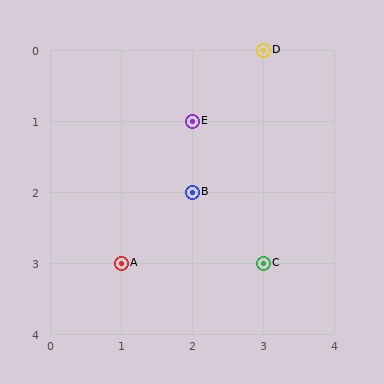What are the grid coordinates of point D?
Point D is at grid coordinates (3, 0).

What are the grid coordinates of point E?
Point E is at grid coordinates (2, 1).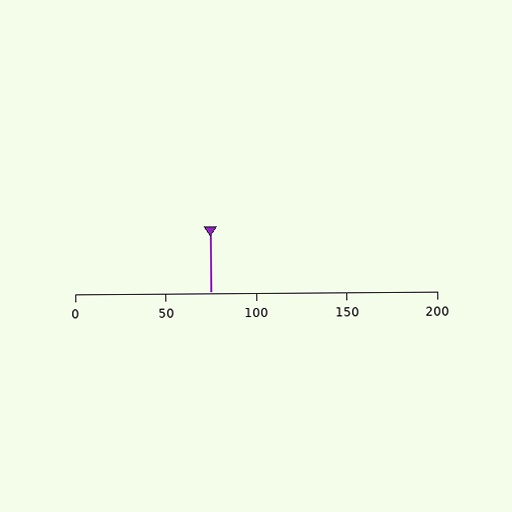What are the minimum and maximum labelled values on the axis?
The axis runs from 0 to 200.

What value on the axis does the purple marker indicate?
The marker indicates approximately 75.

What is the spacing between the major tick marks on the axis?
The major ticks are spaced 50 apart.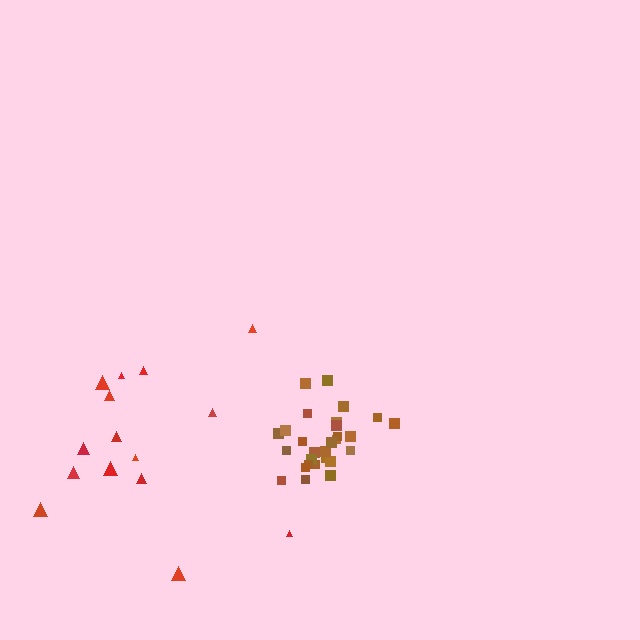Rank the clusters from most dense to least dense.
brown, red.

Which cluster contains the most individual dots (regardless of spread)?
Brown (28).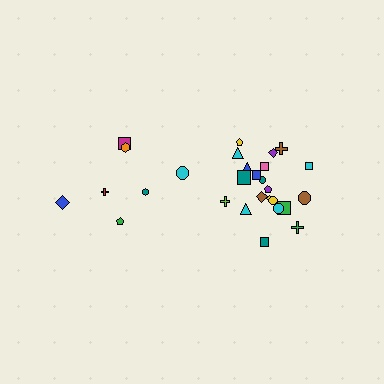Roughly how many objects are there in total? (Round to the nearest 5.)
Roughly 30 objects in total.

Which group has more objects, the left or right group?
The right group.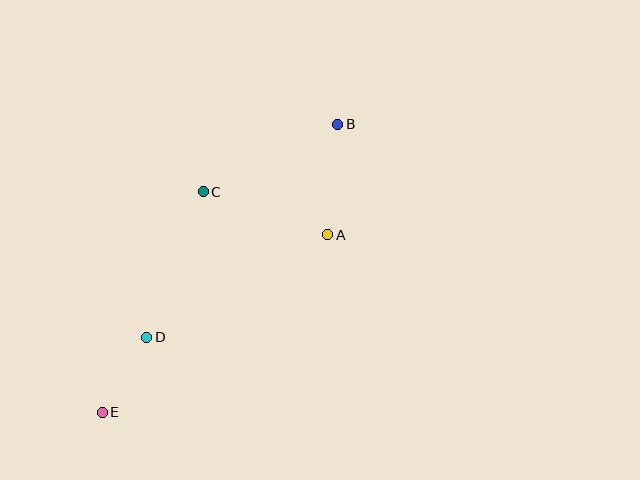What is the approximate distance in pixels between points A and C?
The distance between A and C is approximately 132 pixels.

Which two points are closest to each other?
Points D and E are closest to each other.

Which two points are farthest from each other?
Points B and E are farthest from each other.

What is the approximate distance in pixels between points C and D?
The distance between C and D is approximately 156 pixels.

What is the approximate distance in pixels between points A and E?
The distance between A and E is approximately 287 pixels.